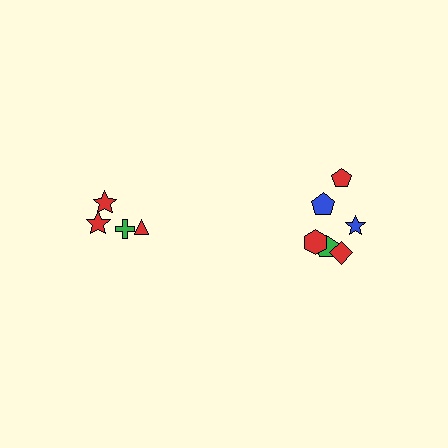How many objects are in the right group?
There are 6 objects.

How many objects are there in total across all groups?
There are 10 objects.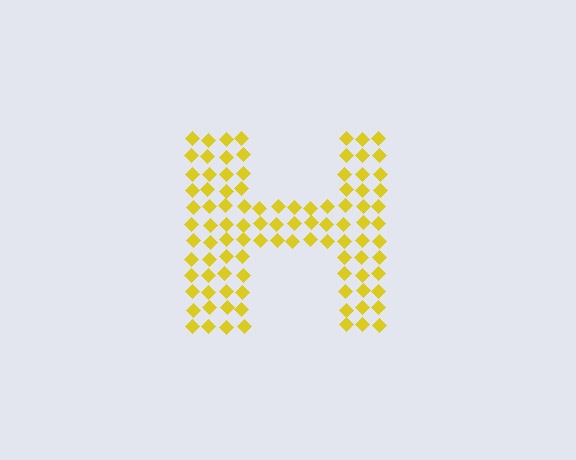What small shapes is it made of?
It is made of small diamonds.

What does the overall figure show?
The overall figure shows the letter H.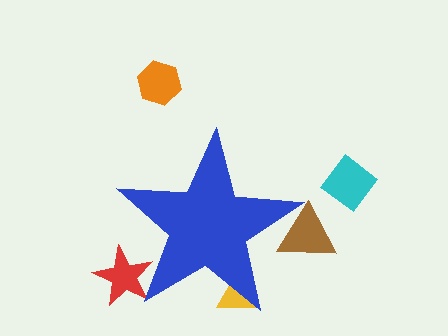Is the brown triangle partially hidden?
Yes, the brown triangle is partially hidden behind the blue star.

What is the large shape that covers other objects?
A blue star.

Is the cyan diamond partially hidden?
No, the cyan diamond is fully visible.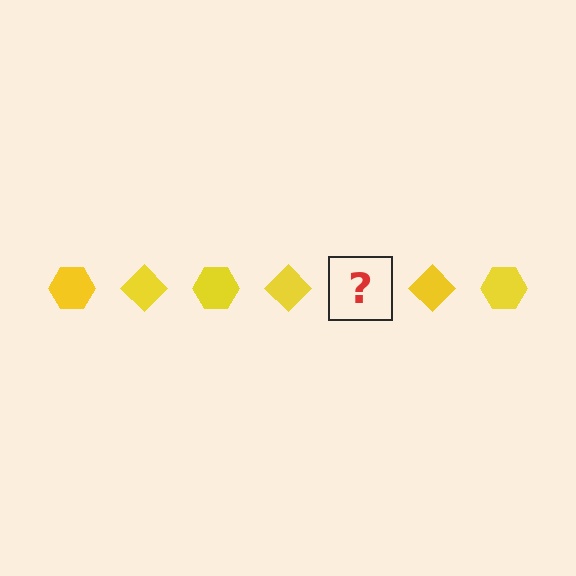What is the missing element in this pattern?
The missing element is a yellow hexagon.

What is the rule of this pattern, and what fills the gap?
The rule is that the pattern cycles through hexagon, diamond shapes in yellow. The gap should be filled with a yellow hexagon.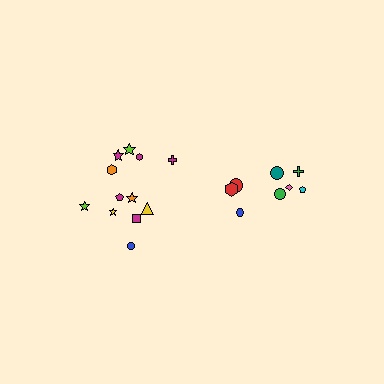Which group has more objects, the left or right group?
The left group.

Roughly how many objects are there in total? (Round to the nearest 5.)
Roughly 20 objects in total.